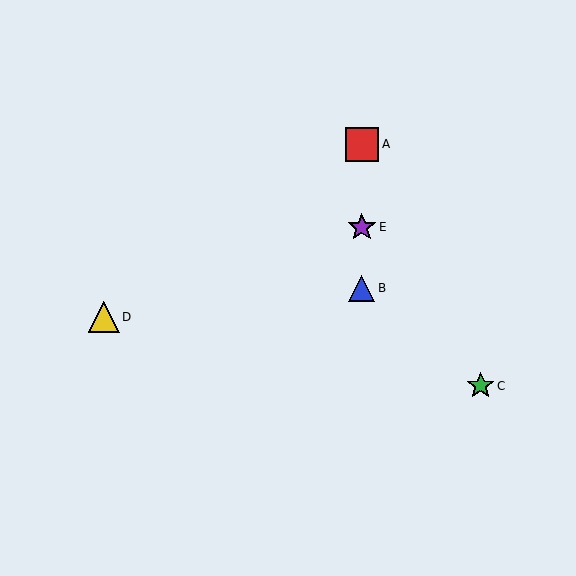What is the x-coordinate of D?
Object D is at x≈104.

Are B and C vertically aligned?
No, B is at x≈362 and C is at x≈481.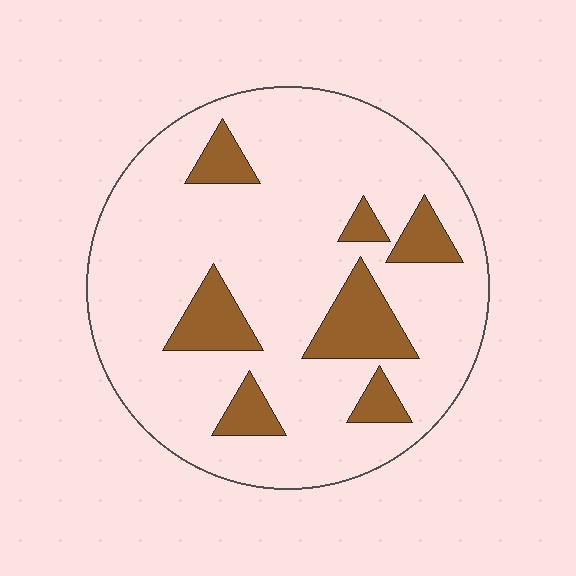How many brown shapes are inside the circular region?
7.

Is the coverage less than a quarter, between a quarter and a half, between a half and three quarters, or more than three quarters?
Less than a quarter.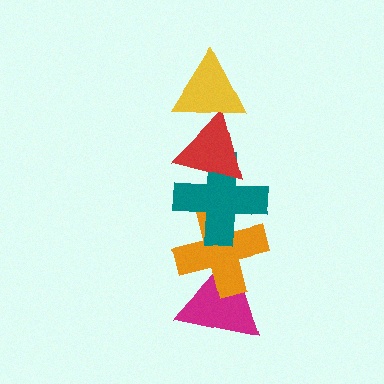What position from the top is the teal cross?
The teal cross is 3rd from the top.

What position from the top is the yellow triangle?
The yellow triangle is 1st from the top.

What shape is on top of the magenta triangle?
The orange cross is on top of the magenta triangle.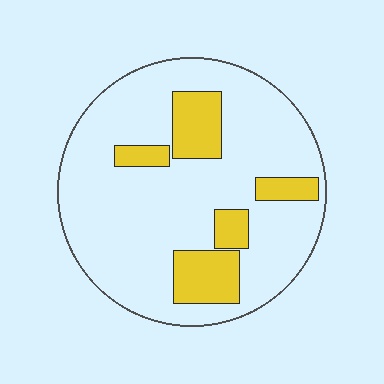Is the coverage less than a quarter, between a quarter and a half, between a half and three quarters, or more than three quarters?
Less than a quarter.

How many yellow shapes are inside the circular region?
5.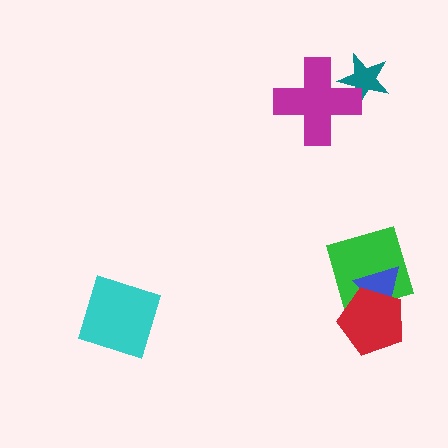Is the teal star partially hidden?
Yes, it is partially covered by another shape.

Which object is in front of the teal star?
The magenta cross is in front of the teal star.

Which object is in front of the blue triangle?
The red pentagon is in front of the blue triangle.